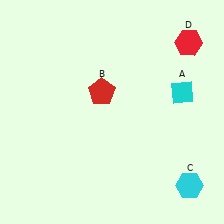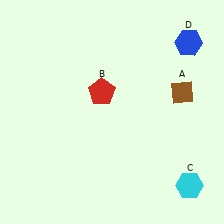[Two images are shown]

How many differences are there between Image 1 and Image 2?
There are 2 differences between the two images.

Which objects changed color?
A changed from cyan to brown. D changed from red to blue.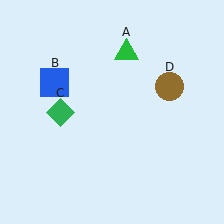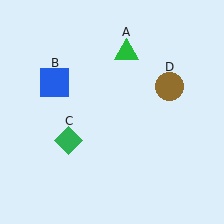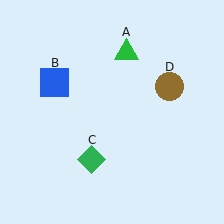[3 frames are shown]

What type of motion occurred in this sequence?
The green diamond (object C) rotated counterclockwise around the center of the scene.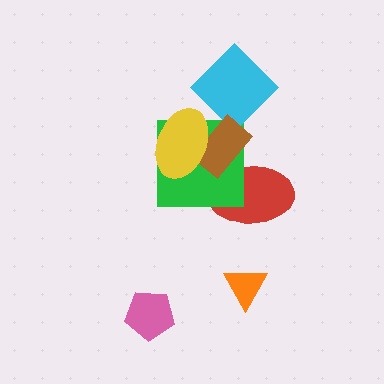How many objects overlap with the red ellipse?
2 objects overlap with the red ellipse.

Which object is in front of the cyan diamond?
The brown rectangle is in front of the cyan diamond.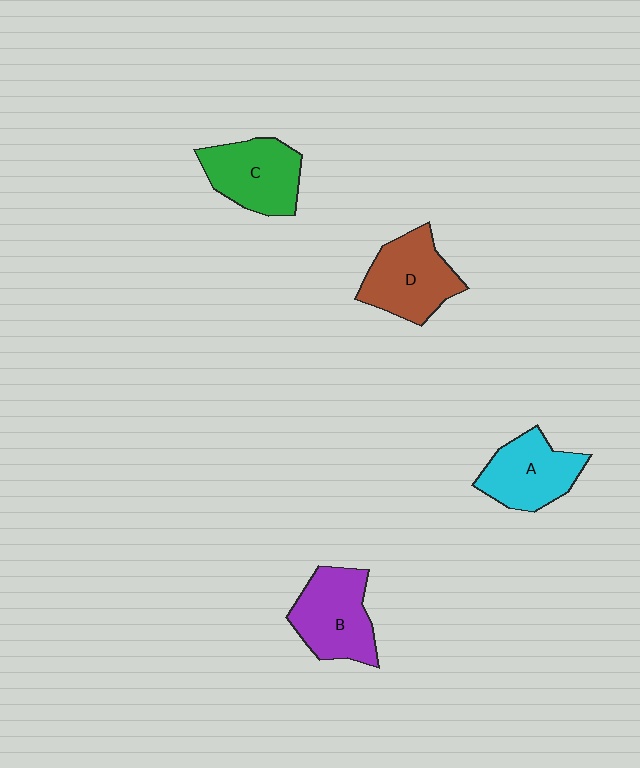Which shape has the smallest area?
Shape A (cyan).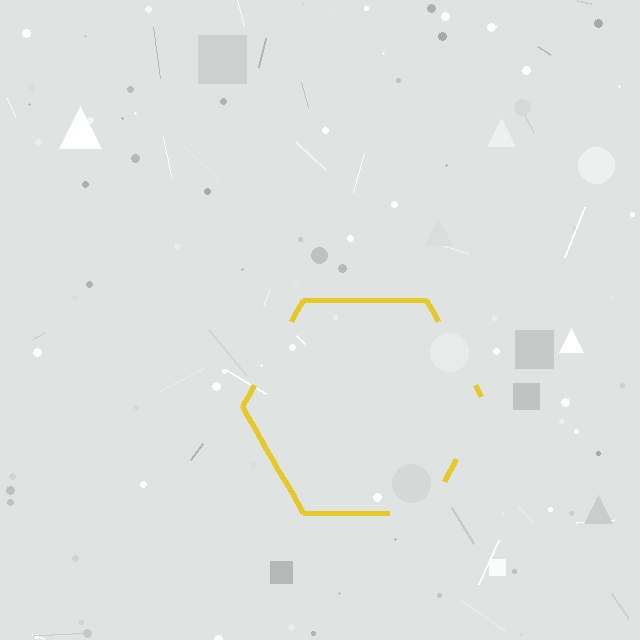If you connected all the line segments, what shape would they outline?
They would outline a hexagon.